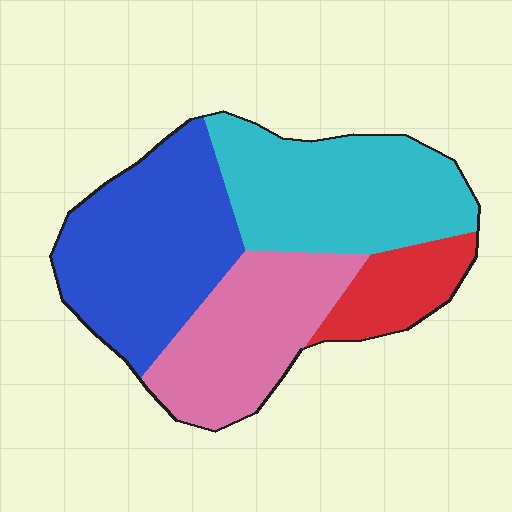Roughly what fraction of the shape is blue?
Blue covers 33% of the shape.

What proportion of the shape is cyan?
Cyan takes up about one third (1/3) of the shape.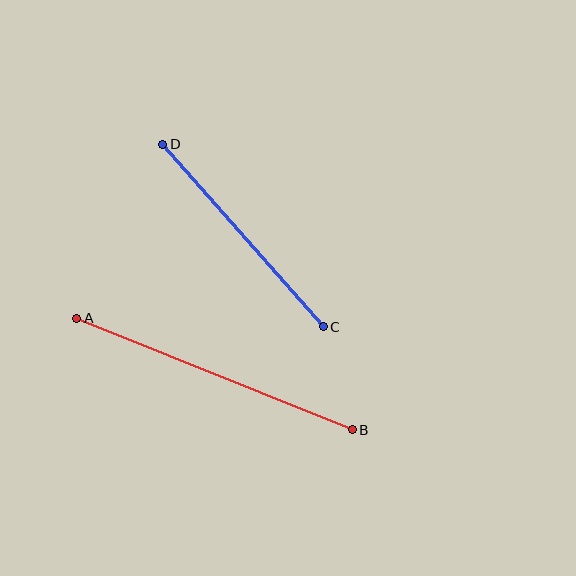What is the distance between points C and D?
The distance is approximately 243 pixels.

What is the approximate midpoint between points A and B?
The midpoint is at approximately (215, 374) pixels.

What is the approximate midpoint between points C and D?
The midpoint is at approximately (243, 235) pixels.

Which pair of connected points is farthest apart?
Points A and B are farthest apart.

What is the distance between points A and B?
The distance is approximately 297 pixels.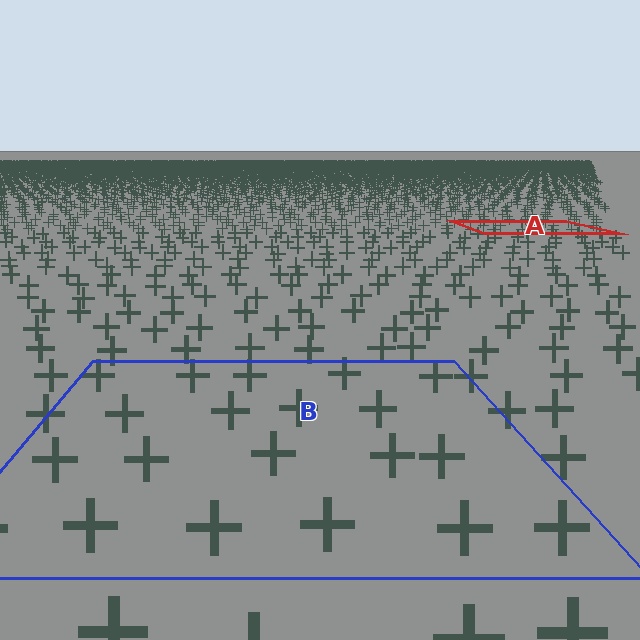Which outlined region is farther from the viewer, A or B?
Region A is farther from the viewer — the texture elements inside it appear smaller and more densely packed.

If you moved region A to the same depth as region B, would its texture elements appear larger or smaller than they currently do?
They would appear larger. At a closer depth, the same texture elements are projected at a bigger on-screen size.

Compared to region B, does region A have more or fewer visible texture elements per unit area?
Region A has more texture elements per unit area — they are packed more densely because it is farther away.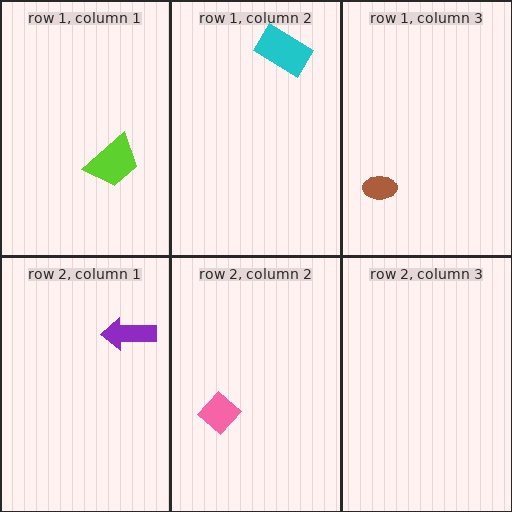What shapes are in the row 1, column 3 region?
The brown ellipse.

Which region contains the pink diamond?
The row 2, column 2 region.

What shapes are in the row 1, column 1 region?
The lime trapezoid.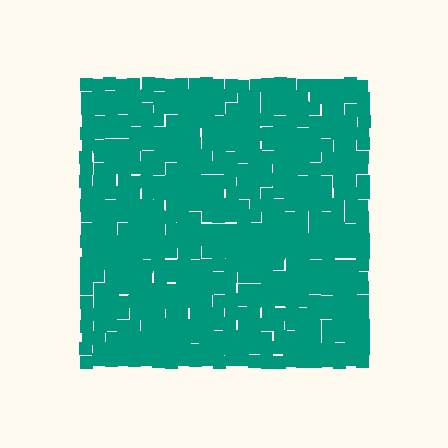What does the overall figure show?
The overall figure shows a square.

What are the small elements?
The small elements are squares.